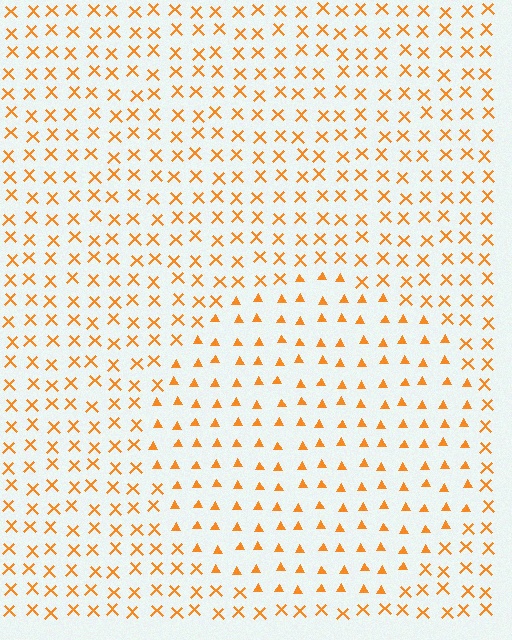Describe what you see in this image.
The image is filled with small orange elements arranged in a uniform grid. A circle-shaped region contains triangles, while the surrounding area contains X marks. The boundary is defined purely by the change in element shape.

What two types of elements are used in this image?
The image uses triangles inside the circle region and X marks outside it.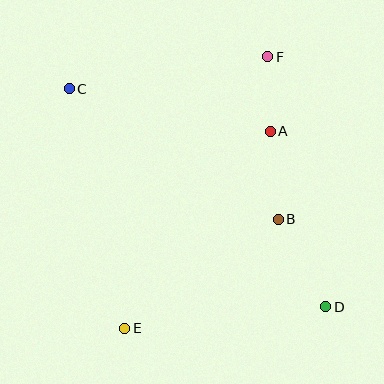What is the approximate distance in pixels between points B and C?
The distance between B and C is approximately 246 pixels.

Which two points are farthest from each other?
Points C and D are farthest from each other.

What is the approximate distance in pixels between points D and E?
The distance between D and E is approximately 202 pixels.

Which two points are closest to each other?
Points A and F are closest to each other.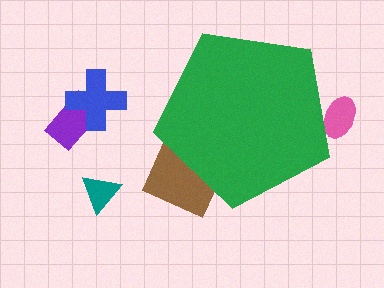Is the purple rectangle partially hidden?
No, the purple rectangle is fully visible.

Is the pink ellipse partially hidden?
Yes, the pink ellipse is partially hidden behind the green pentagon.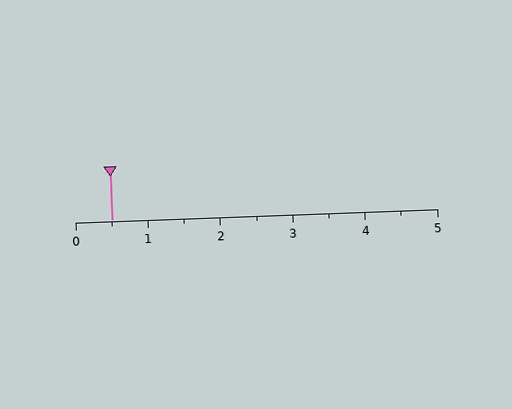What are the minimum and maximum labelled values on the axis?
The axis runs from 0 to 5.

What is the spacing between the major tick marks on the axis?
The major ticks are spaced 1 apart.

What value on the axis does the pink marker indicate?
The marker indicates approximately 0.5.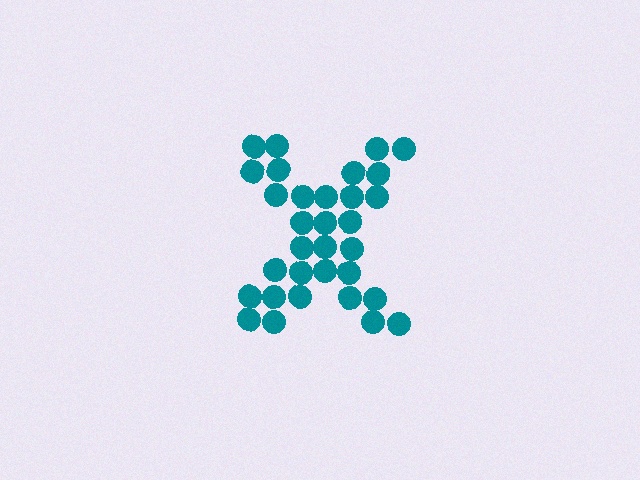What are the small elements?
The small elements are circles.